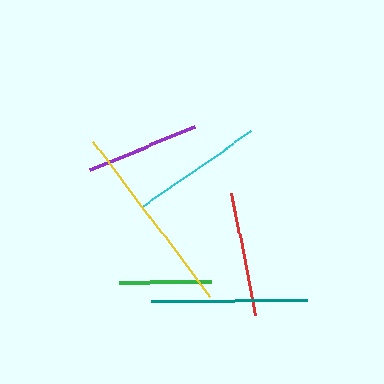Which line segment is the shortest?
The green line is the shortest at approximately 92 pixels.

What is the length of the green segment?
The green segment is approximately 92 pixels long.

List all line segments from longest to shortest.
From longest to shortest: yellow, teal, cyan, red, purple, green.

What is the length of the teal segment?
The teal segment is approximately 155 pixels long.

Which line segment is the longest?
The yellow line is the longest at approximately 194 pixels.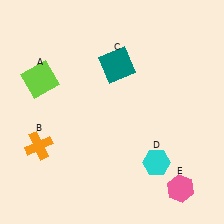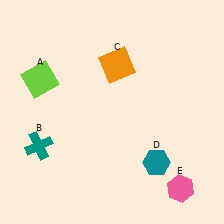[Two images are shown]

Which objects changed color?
B changed from orange to teal. C changed from teal to orange. D changed from cyan to teal.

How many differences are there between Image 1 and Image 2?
There are 3 differences between the two images.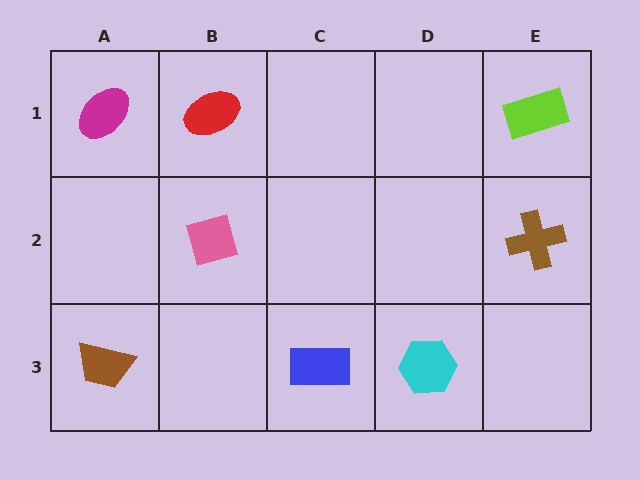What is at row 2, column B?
A pink diamond.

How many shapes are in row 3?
3 shapes.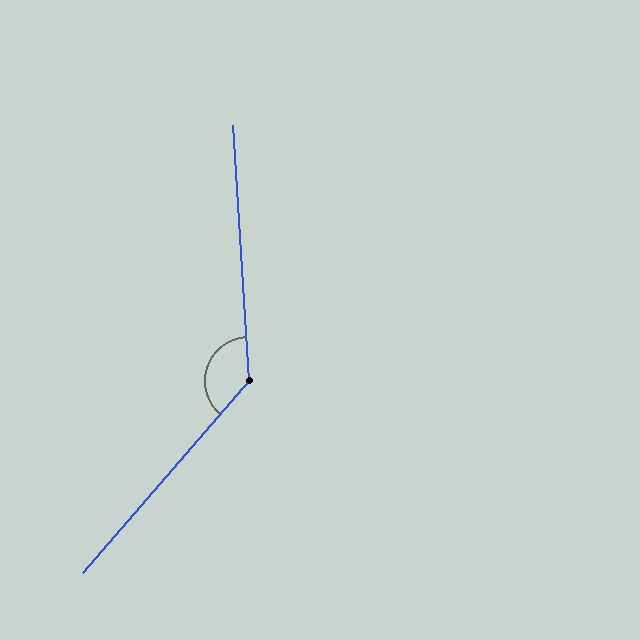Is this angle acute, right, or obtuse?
It is obtuse.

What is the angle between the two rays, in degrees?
Approximately 136 degrees.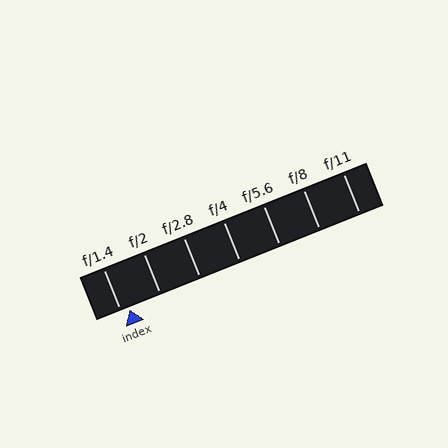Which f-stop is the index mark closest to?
The index mark is closest to f/1.4.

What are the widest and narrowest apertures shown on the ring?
The widest aperture shown is f/1.4 and the narrowest is f/11.